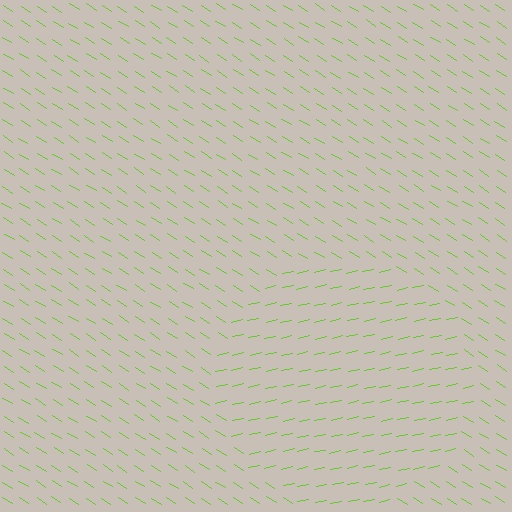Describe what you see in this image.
The image is filled with small lime line segments. A circle region in the image has lines oriented differently from the surrounding lines, creating a visible texture boundary.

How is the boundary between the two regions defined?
The boundary is defined purely by a change in line orientation (approximately 45 degrees difference). All lines are the same color and thickness.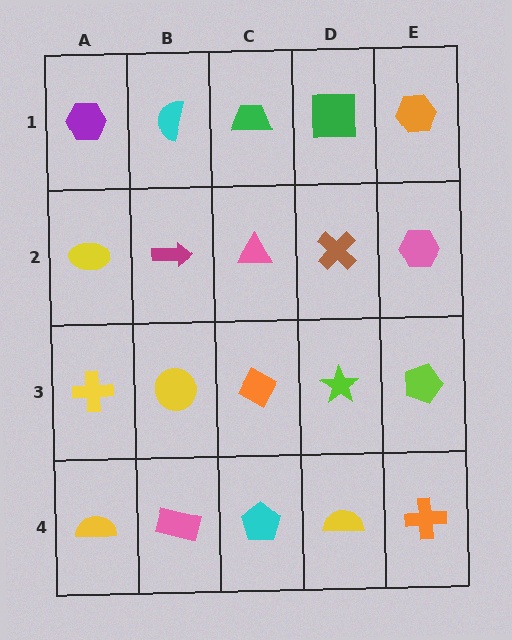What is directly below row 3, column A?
A yellow semicircle.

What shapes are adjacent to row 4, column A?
A yellow cross (row 3, column A), a pink rectangle (row 4, column B).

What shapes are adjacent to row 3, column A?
A yellow ellipse (row 2, column A), a yellow semicircle (row 4, column A), a yellow circle (row 3, column B).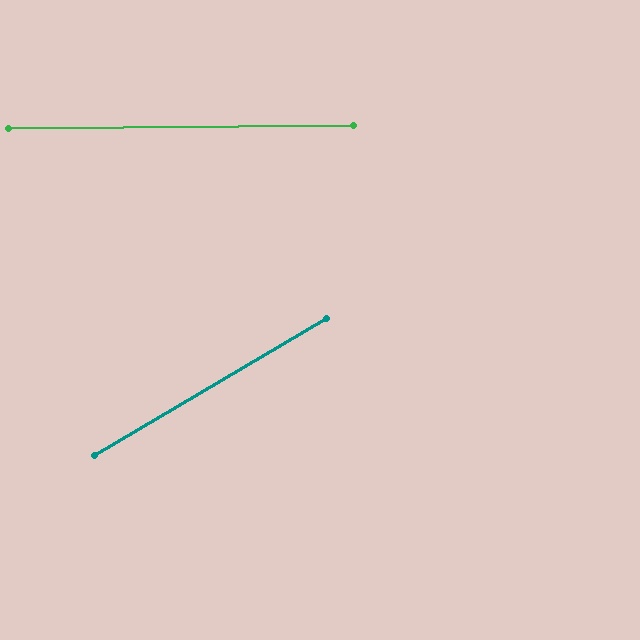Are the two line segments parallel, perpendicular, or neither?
Neither parallel nor perpendicular — they differ by about 30°.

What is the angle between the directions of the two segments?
Approximately 30 degrees.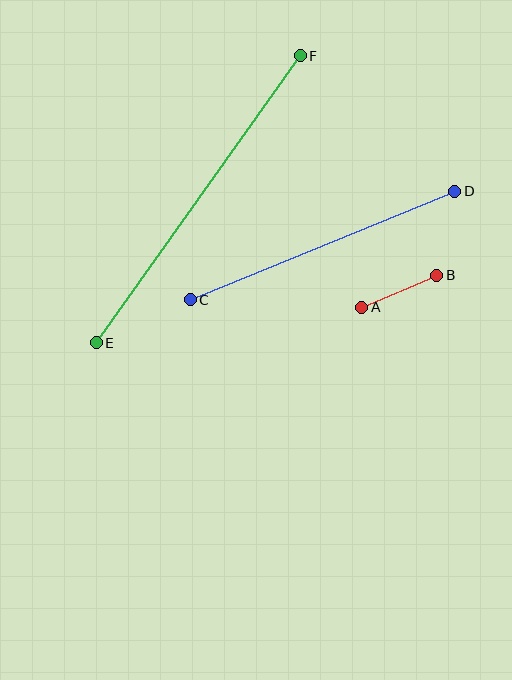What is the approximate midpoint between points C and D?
The midpoint is at approximately (322, 246) pixels.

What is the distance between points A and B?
The distance is approximately 82 pixels.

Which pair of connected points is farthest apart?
Points E and F are farthest apart.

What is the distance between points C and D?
The distance is approximately 286 pixels.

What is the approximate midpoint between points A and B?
The midpoint is at approximately (399, 291) pixels.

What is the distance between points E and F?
The distance is approximately 352 pixels.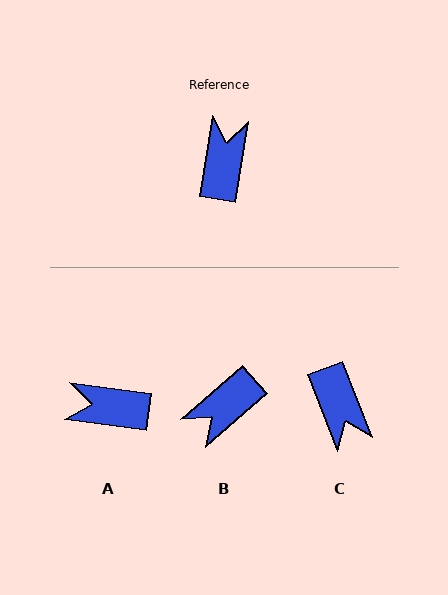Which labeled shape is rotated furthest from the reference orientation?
C, about 149 degrees away.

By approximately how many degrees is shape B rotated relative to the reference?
Approximately 141 degrees counter-clockwise.